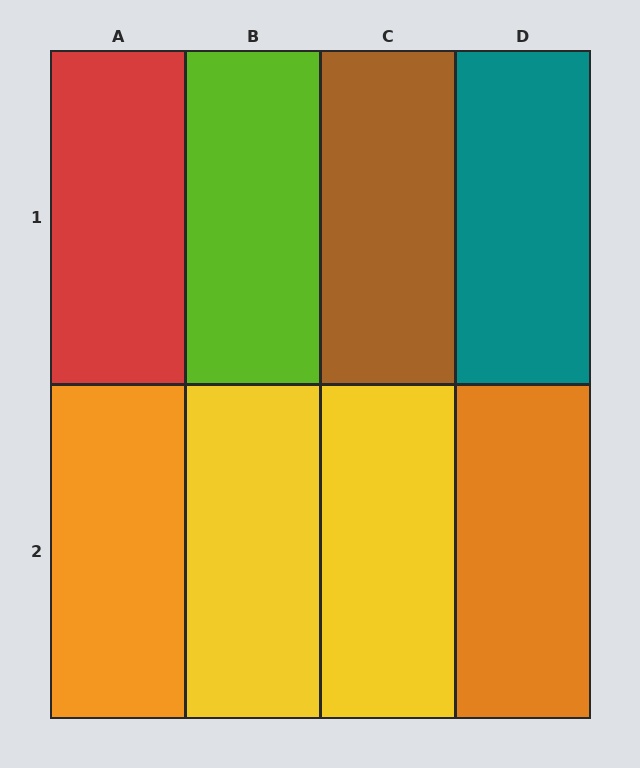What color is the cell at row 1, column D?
Teal.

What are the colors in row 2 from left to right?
Orange, yellow, yellow, orange.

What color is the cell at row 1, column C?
Brown.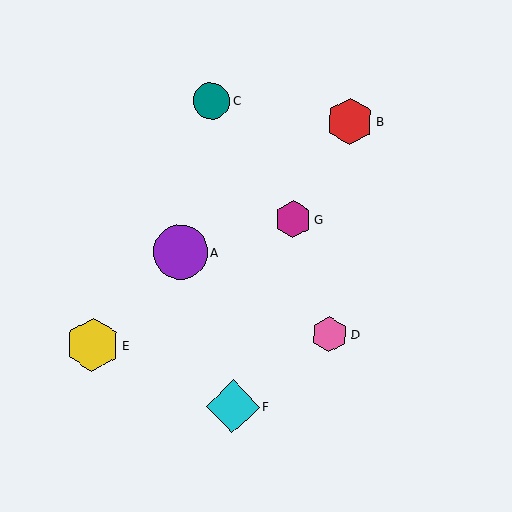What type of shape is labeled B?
Shape B is a red hexagon.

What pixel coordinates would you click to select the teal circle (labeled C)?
Click at (212, 101) to select the teal circle C.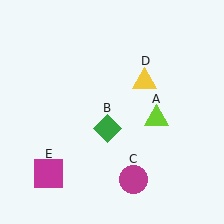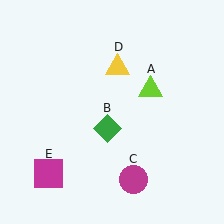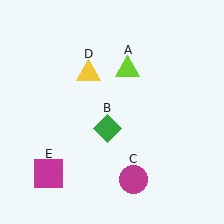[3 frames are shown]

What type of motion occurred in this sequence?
The lime triangle (object A), yellow triangle (object D) rotated counterclockwise around the center of the scene.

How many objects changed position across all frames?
2 objects changed position: lime triangle (object A), yellow triangle (object D).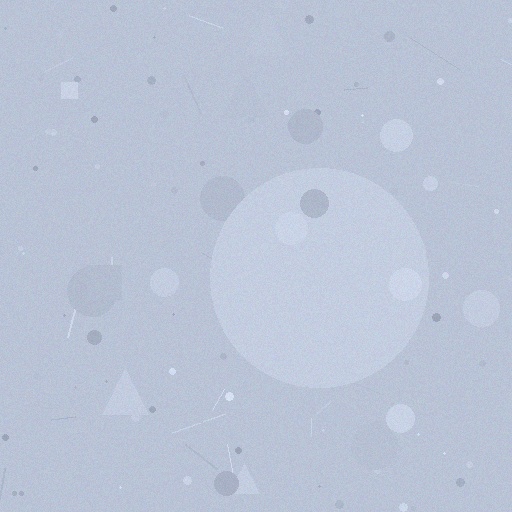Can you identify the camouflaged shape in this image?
The camouflaged shape is a circle.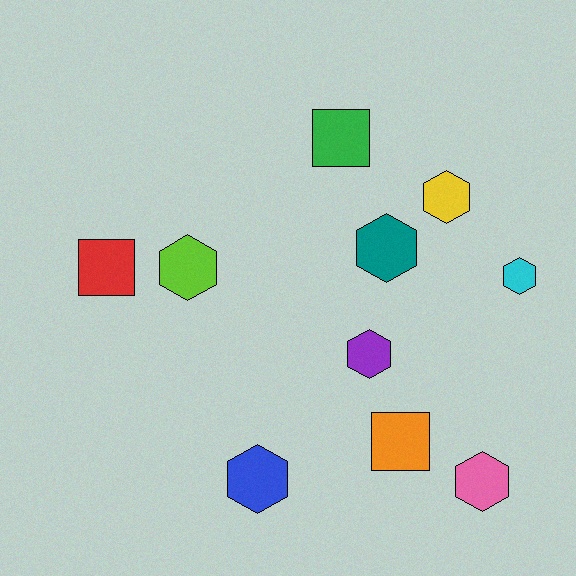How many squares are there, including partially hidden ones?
There are 3 squares.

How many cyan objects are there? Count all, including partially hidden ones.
There is 1 cyan object.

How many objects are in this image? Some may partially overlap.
There are 10 objects.